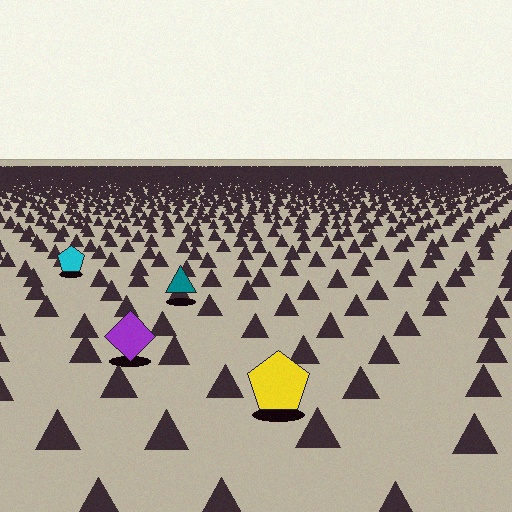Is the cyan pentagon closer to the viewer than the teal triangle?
No. The teal triangle is closer — you can tell from the texture gradient: the ground texture is coarser near it.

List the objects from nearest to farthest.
From nearest to farthest: the yellow pentagon, the purple diamond, the teal triangle, the cyan pentagon.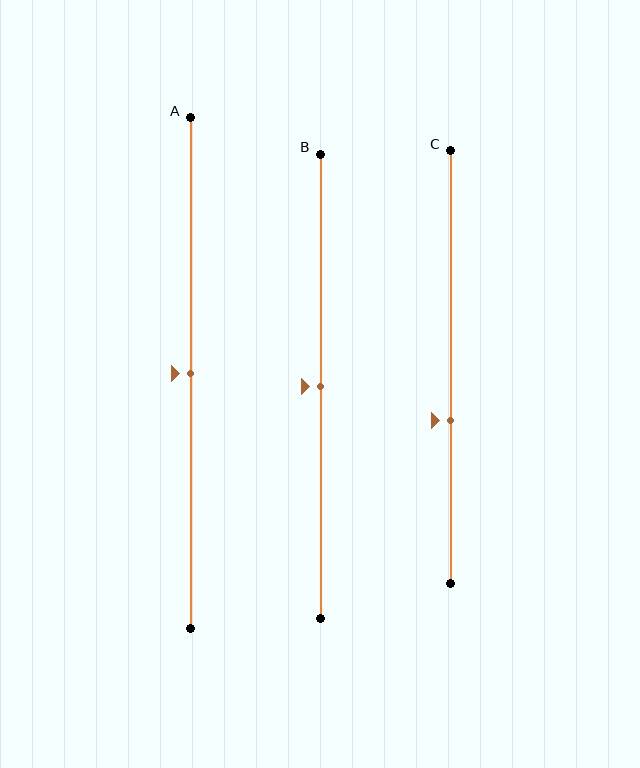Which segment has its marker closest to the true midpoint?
Segment A has its marker closest to the true midpoint.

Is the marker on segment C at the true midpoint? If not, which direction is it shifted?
No, the marker on segment C is shifted downward by about 12% of the segment length.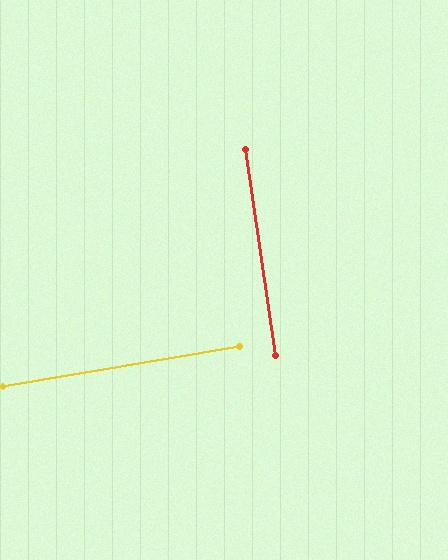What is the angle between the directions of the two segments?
Approximately 89 degrees.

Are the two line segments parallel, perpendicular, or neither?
Perpendicular — they meet at approximately 89°.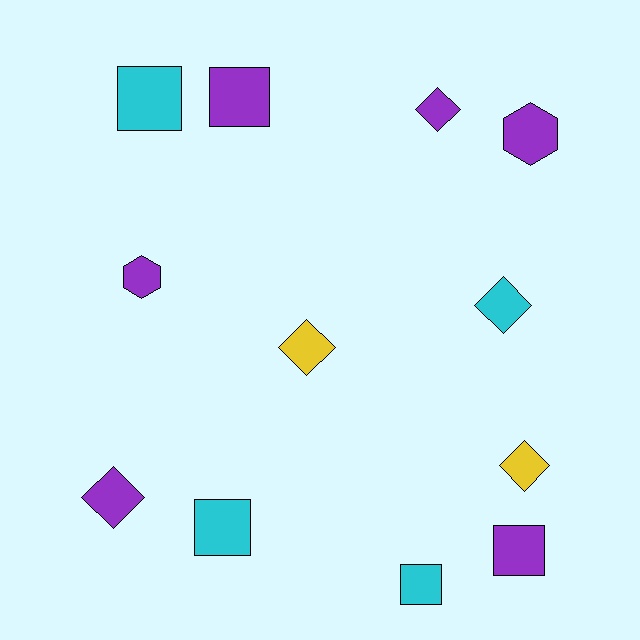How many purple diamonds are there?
There are 2 purple diamonds.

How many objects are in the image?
There are 12 objects.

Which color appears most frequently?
Purple, with 6 objects.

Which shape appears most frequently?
Diamond, with 5 objects.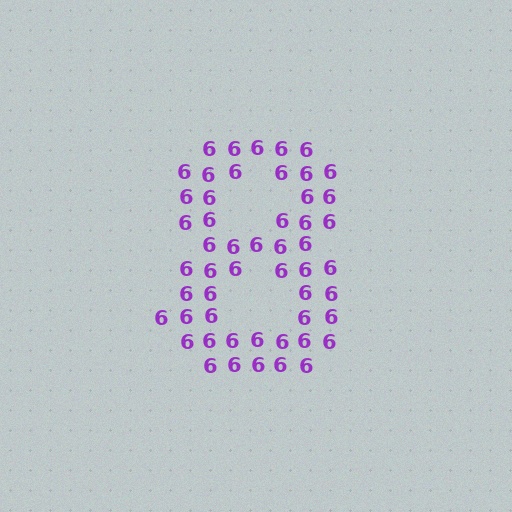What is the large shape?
The large shape is the digit 8.